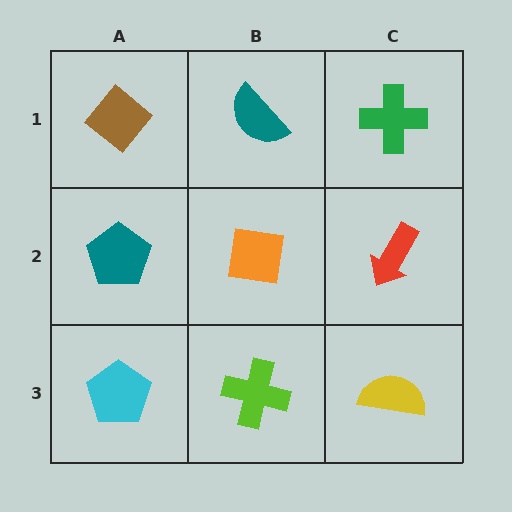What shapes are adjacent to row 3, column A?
A teal pentagon (row 2, column A), a lime cross (row 3, column B).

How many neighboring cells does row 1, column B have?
3.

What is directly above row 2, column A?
A brown diamond.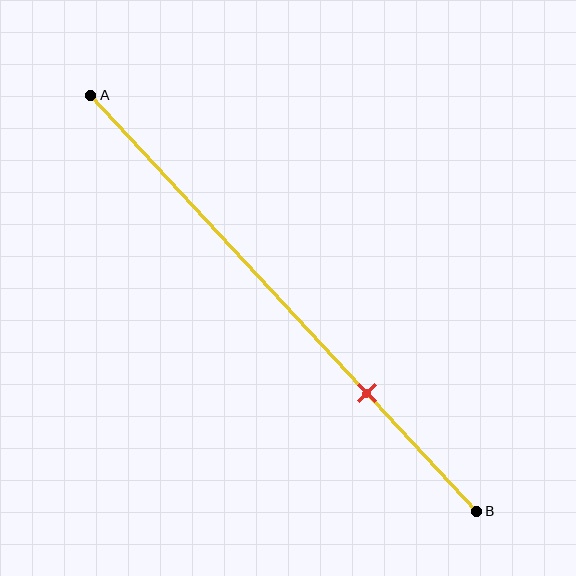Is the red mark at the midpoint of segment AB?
No, the mark is at about 70% from A, not at the 50% midpoint.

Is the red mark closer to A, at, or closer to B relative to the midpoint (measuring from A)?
The red mark is closer to point B than the midpoint of segment AB.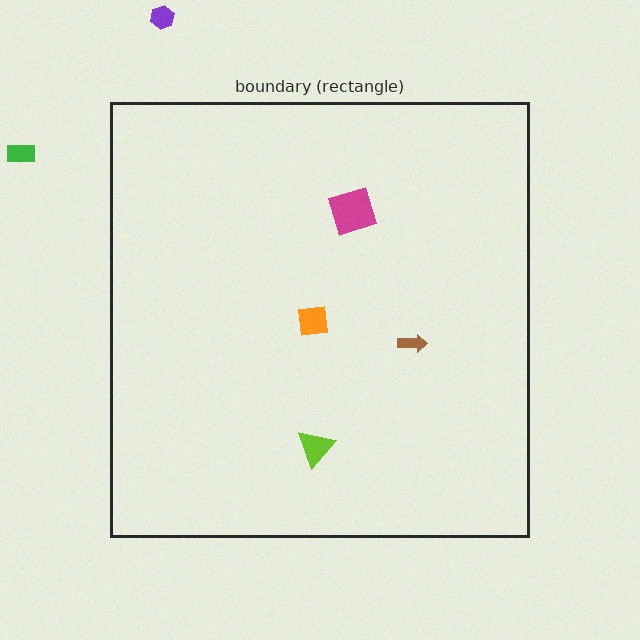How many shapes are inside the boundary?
4 inside, 2 outside.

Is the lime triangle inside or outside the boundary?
Inside.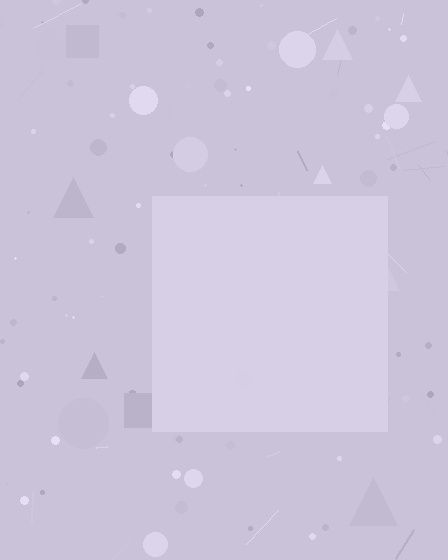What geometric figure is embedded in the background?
A square is embedded in the background.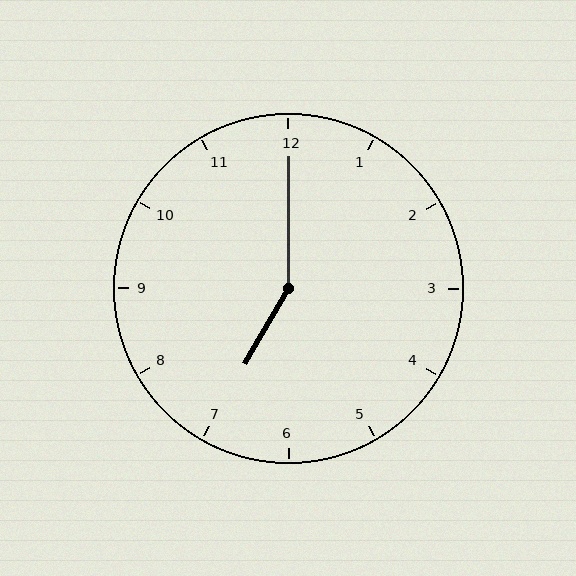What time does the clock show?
7:00.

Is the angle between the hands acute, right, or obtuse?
It is obtuse.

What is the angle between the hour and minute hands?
Approximately 150 degrees.